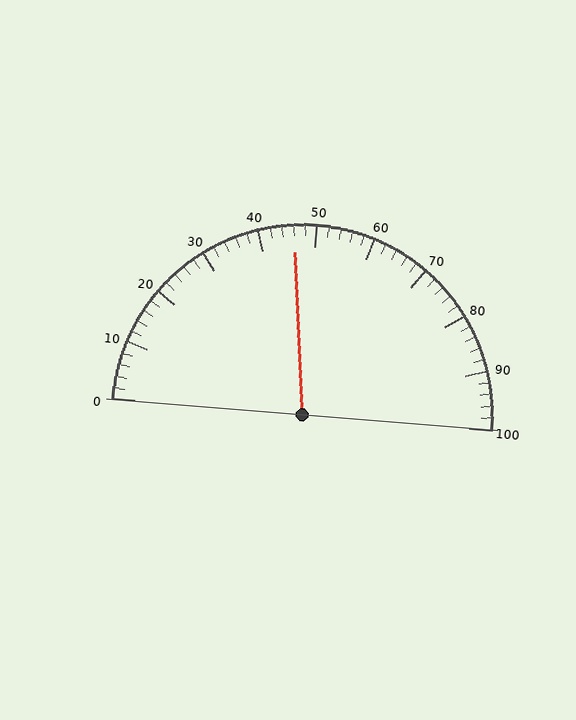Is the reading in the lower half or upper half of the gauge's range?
The reading is in the lower half of the range (0 to 100).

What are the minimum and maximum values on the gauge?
The gauge ranges from 0 to 100.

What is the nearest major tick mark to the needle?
The nearest major tick mark is 50.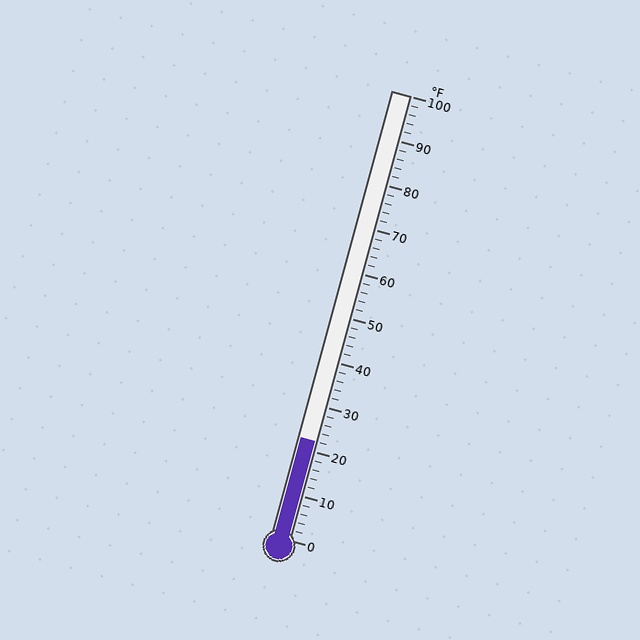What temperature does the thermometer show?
The thermometer shows approximately 22°F.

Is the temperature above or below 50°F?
The temperature is below 50°F.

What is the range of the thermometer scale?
The thermometer scale ranges from 0°F to 100°F.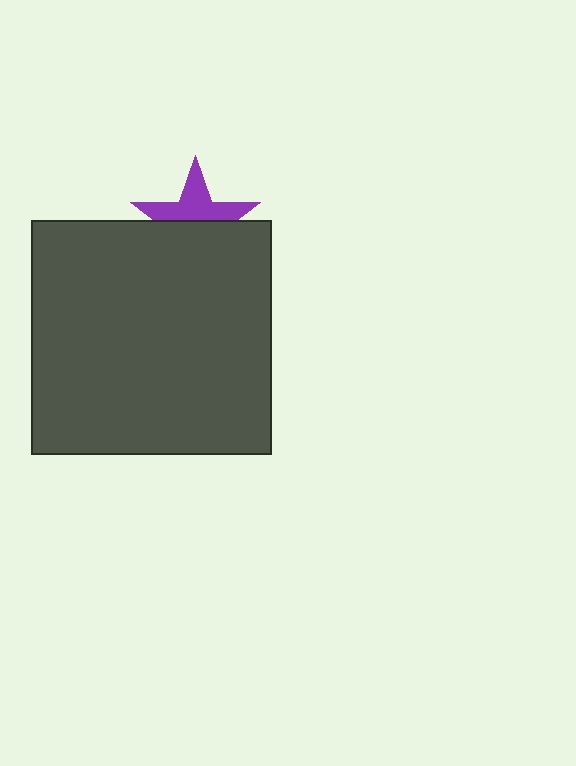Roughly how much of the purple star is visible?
About half of it is visible (roughly 48%).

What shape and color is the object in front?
The object in front is a dark gray rectangle.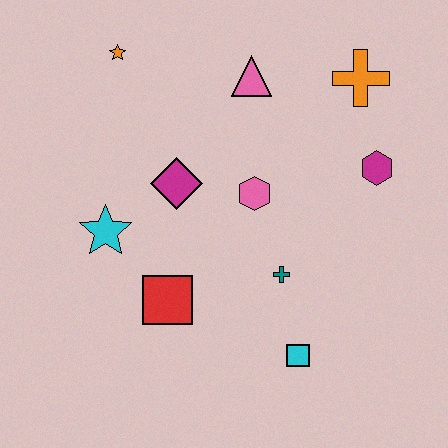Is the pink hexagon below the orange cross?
Yes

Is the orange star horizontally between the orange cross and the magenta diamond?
No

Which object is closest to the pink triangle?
The orange cross is closest to the pink triangle.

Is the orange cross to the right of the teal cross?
Yes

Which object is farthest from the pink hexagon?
The orange star is farthest from the pink hexagon.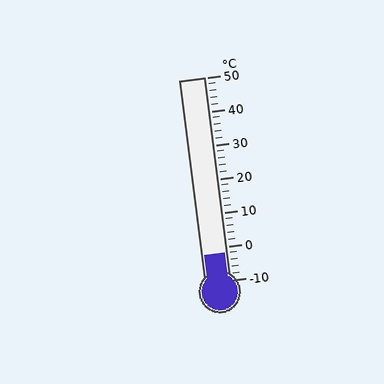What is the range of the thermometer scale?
The thermometer scale ranges from -10°C to 50°C.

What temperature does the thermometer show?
The thermometer shows approximately -2°C.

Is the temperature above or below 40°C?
The temperature is below 40°C.